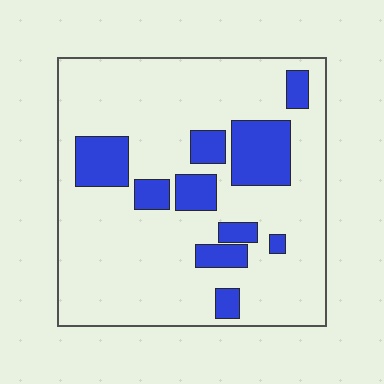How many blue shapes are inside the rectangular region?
10.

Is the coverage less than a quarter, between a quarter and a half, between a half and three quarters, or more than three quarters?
Less than a quarter.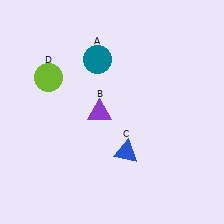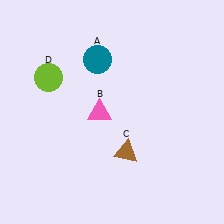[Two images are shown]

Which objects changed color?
B changed from purple to pink. C changed from blue to brown.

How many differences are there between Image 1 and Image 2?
There are 2 differences between the two images.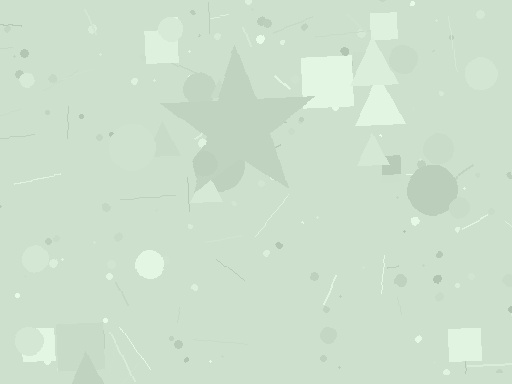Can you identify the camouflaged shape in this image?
The camouflaged shape is a star.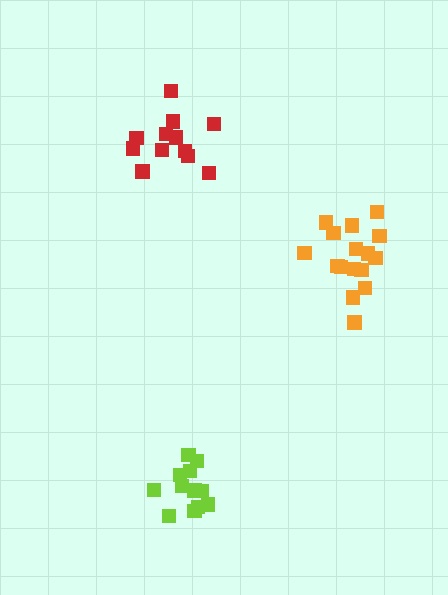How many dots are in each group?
Group 1: 16 dots, Group 2: 12 dots, Group 3: 12 dots (40 total).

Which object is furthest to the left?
The red cluster is leftmost.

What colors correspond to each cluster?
The clusters are colored: orange, red, lime.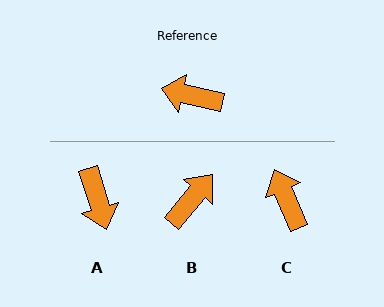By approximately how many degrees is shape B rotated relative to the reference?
Approximately 118 degrees clockwise.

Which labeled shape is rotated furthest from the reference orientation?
A, about 119 degrees away.